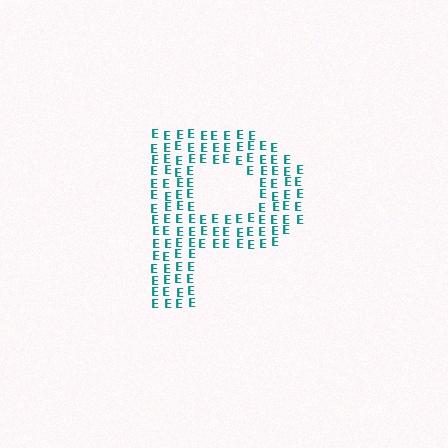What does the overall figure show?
The overall figure shows the letter P.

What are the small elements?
The small elements are letter E's.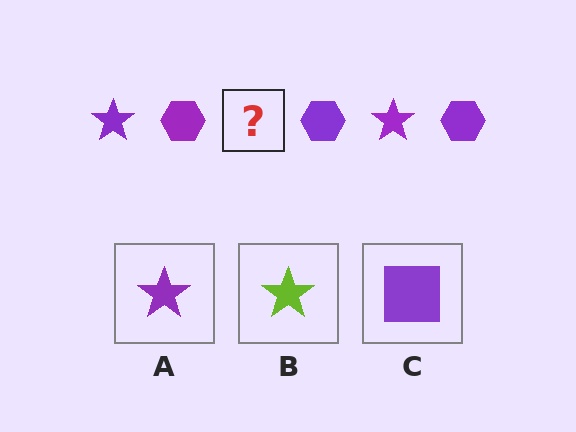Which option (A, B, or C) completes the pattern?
A.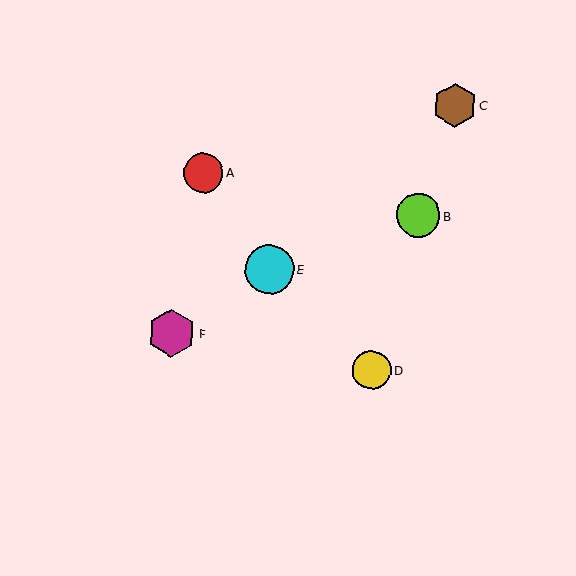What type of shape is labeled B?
Shape B is a lime circle.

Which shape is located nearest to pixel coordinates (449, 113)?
The brown hexagon (labeled C) at (455, 105) is nearest to that location.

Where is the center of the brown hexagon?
The center of the brown hexagon is at (455, 105).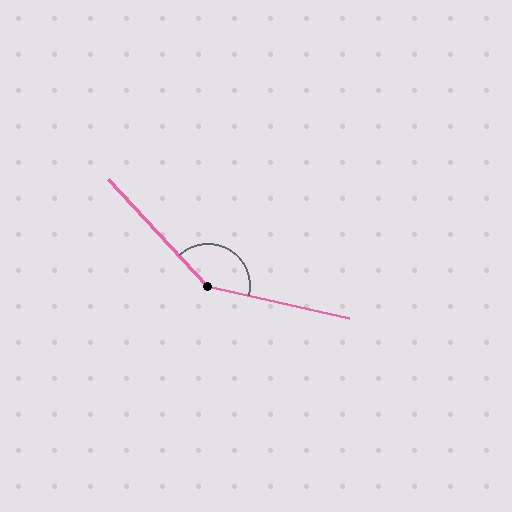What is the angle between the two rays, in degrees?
Approximately 146 degrees.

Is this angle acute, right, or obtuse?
It is obtuse.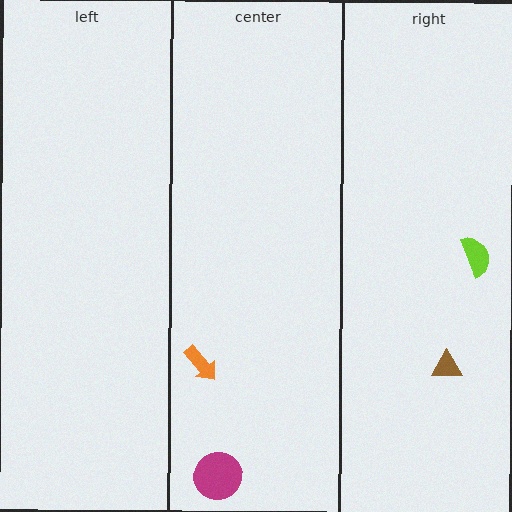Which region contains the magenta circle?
The center region.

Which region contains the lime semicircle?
The right region.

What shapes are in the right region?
The brown triangle, the lime semicircle.